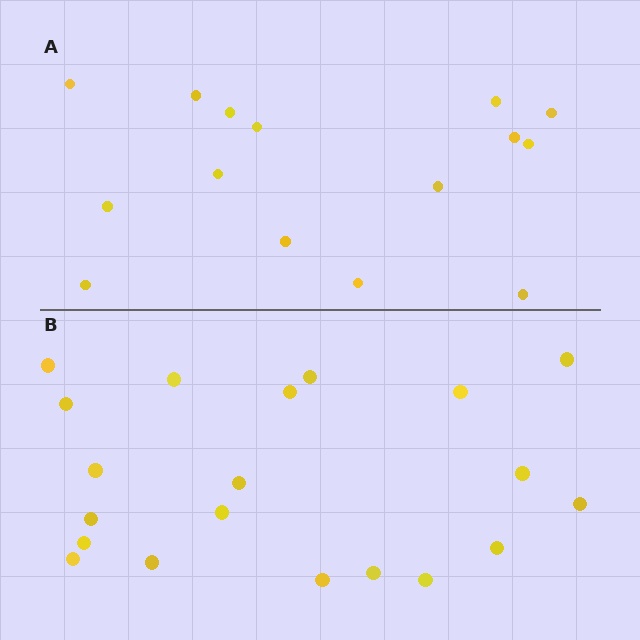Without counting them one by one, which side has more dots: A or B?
Region B (the bottom region) has more dots.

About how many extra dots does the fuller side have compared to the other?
Region B has about 5 more dots than region A.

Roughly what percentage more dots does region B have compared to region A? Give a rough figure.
About 35% more.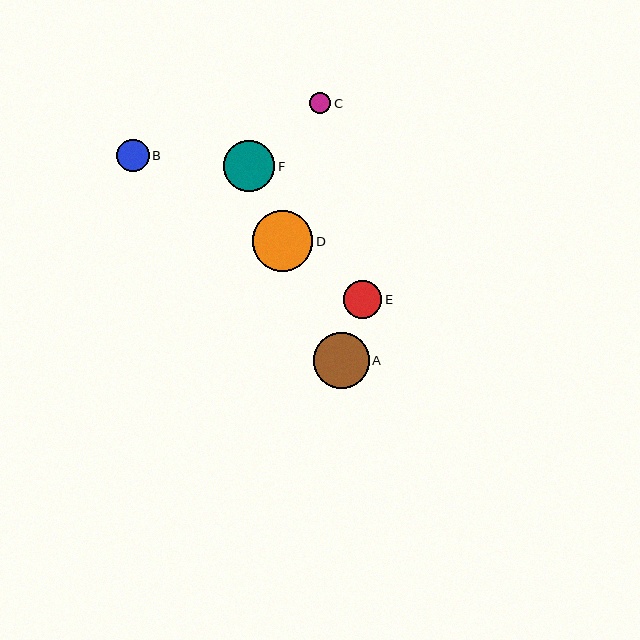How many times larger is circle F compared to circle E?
Circle F is approximately 1.3 times the size of circle E.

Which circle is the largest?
Circle D is the largest with a size of approximately 60 pixels.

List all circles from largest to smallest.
From largest to smallest: D, A, F, E, B, C.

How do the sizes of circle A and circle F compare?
Circle A and circle F are approximately the same size.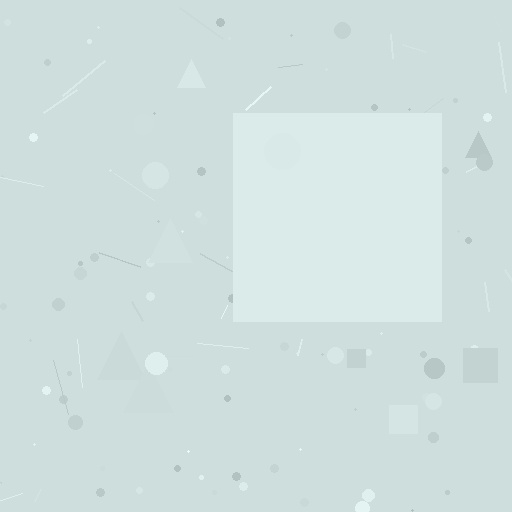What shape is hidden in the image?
A square is hidden in the image.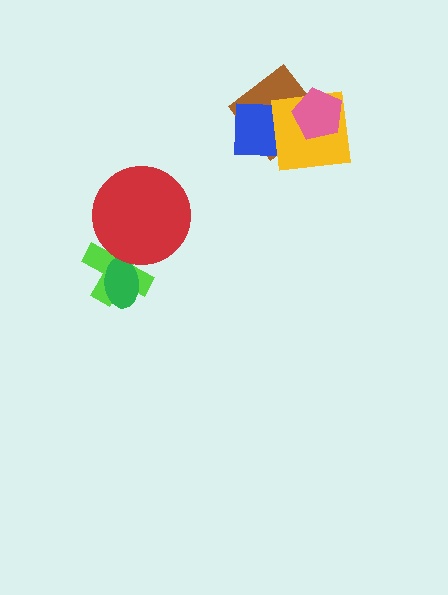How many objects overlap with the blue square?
2 objects overlap with the blue square.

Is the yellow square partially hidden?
Yes, it is partially covered by another shape.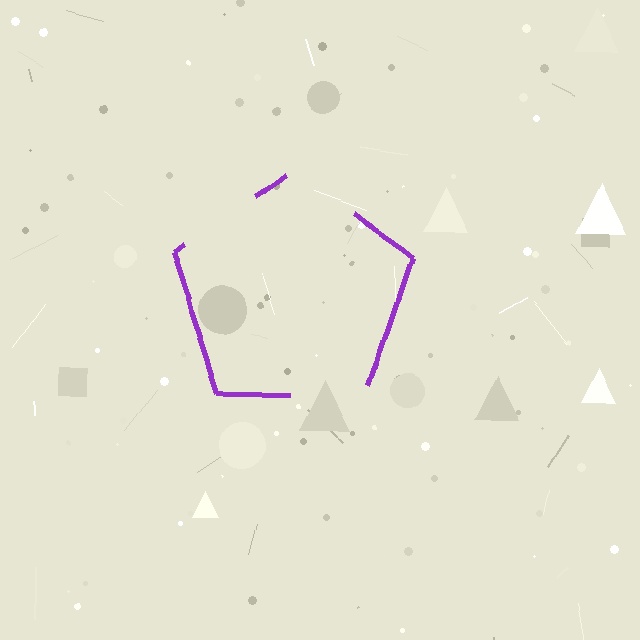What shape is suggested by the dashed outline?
The dashed outline suggests a pentagon.